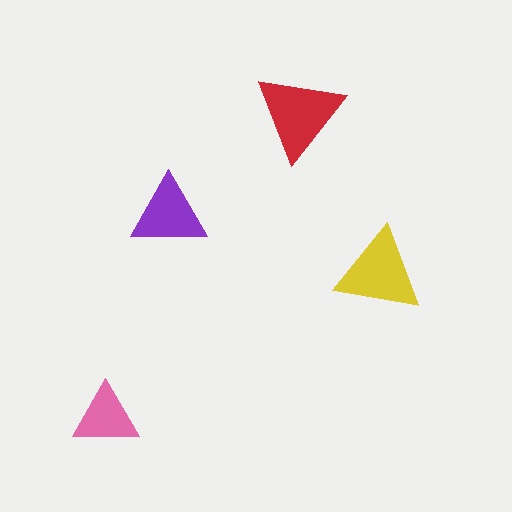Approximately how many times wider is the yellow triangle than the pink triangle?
About 1.5 times wider.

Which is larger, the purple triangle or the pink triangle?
The purple one.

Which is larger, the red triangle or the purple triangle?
The red one.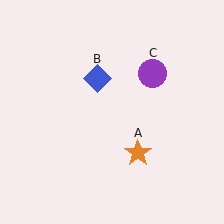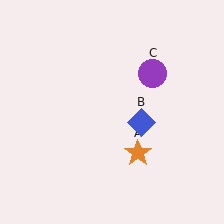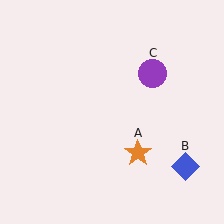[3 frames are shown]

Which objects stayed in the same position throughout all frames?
Orange star (object A) and purple circle (object C) remained stationary.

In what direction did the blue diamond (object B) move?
The blue diamond (object B) moved down and to the right.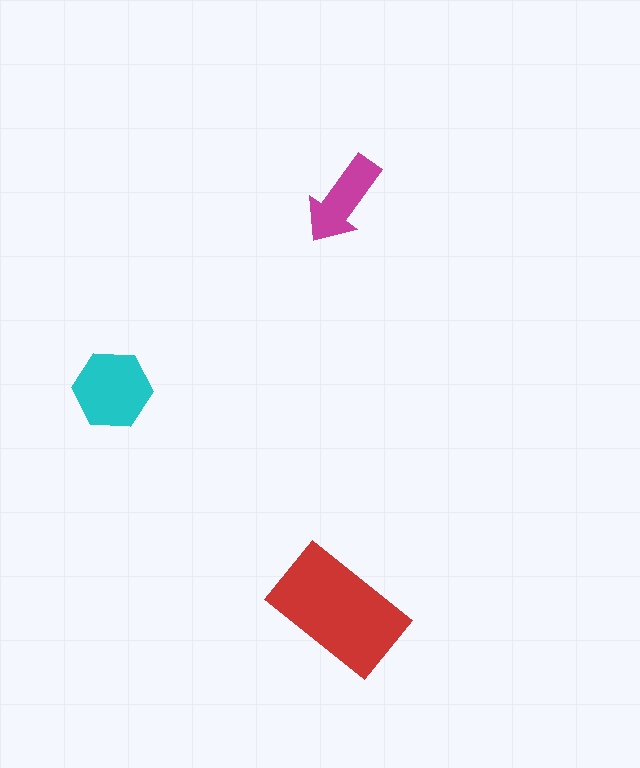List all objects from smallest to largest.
The magenta arrow, the cyan hexagon, the red rectangle.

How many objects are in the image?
There are 3 objects in the image.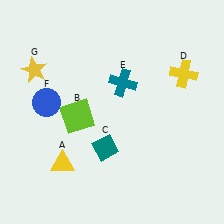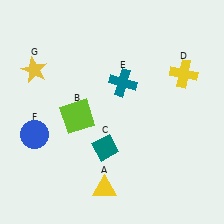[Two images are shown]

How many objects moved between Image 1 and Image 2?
2 objects moved between the two images.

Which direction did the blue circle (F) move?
The blue circle (F) moved down.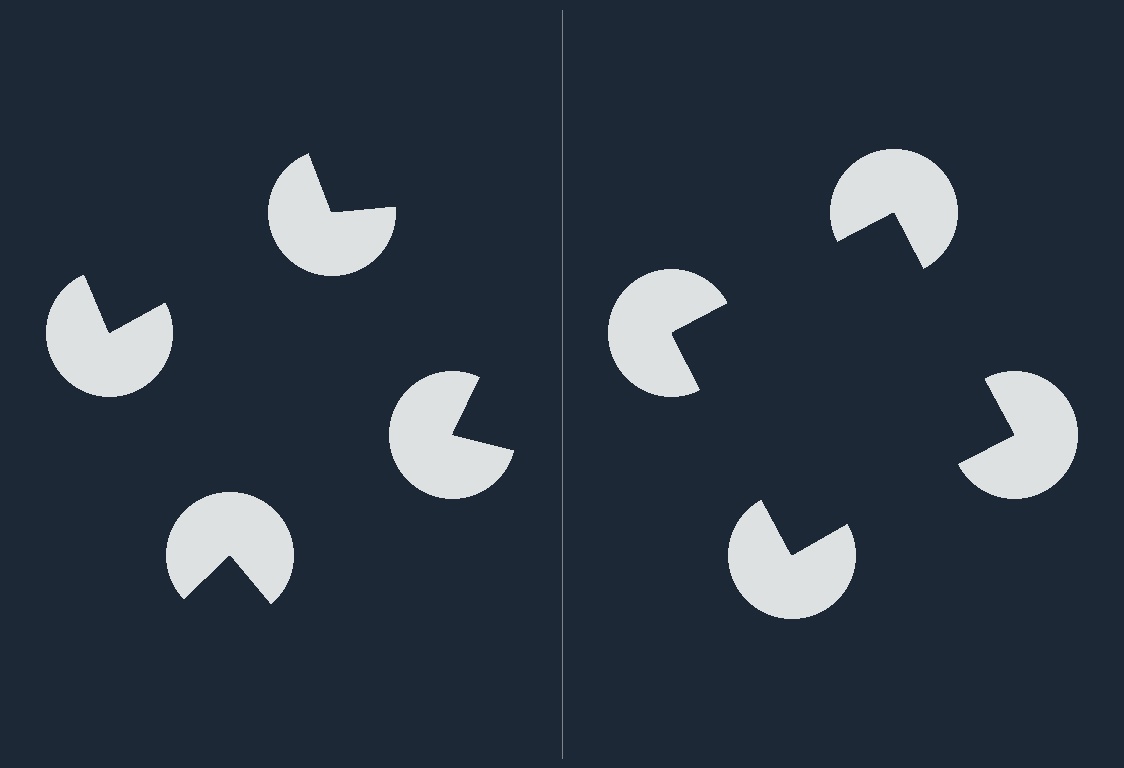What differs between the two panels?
The pac-man discs are positioned identically on both sides; only the wedge orientations differ. On the right they align to a square; on the left they are misaligned.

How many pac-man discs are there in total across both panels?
8 — 4 on each side.